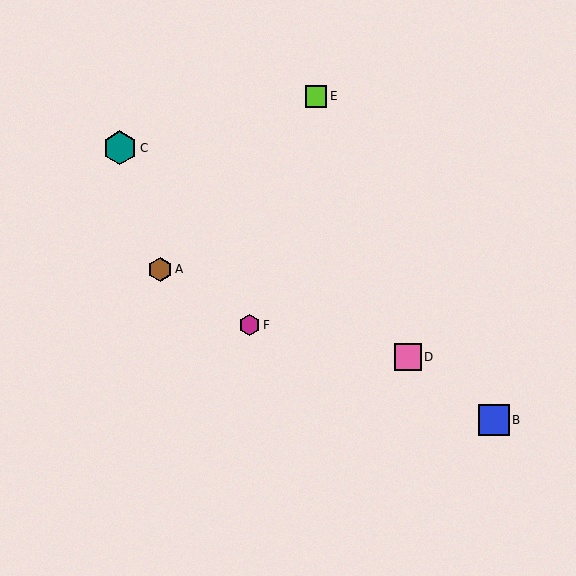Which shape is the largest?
The teal hexagon (labeled C) is the largest.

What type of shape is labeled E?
Shape E is a lime square.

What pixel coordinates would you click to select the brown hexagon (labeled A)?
Click at (160, 269) to select the brown hexagon A.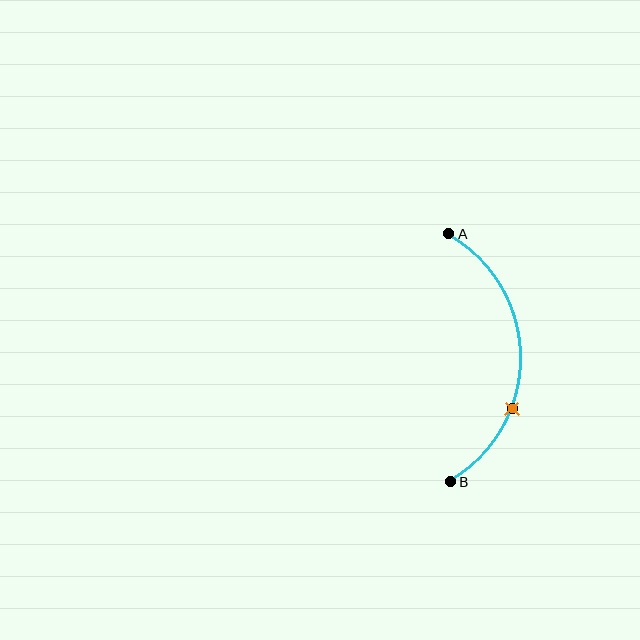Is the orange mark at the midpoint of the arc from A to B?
No. The orange mark lies on the arc but is closer to endpoint B. The arc midpoint would be at the point on the curve equidistant along the arc from both A and B.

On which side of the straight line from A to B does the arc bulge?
The arc bulges to the right of the straight line connecting A and B.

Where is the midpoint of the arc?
The arc midpoint is the point on the curve farthest from the straight line joining A and B. It sits to the right of that line.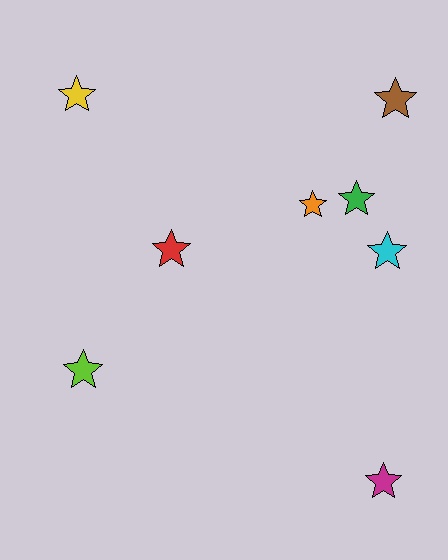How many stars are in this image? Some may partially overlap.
There are 8 stars.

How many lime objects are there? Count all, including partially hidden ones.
There is 1 lime object.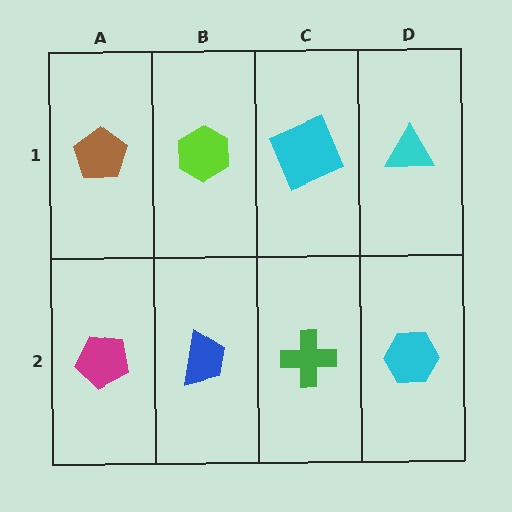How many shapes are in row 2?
4 shapes.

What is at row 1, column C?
A cyan square.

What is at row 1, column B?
A lime hexagon.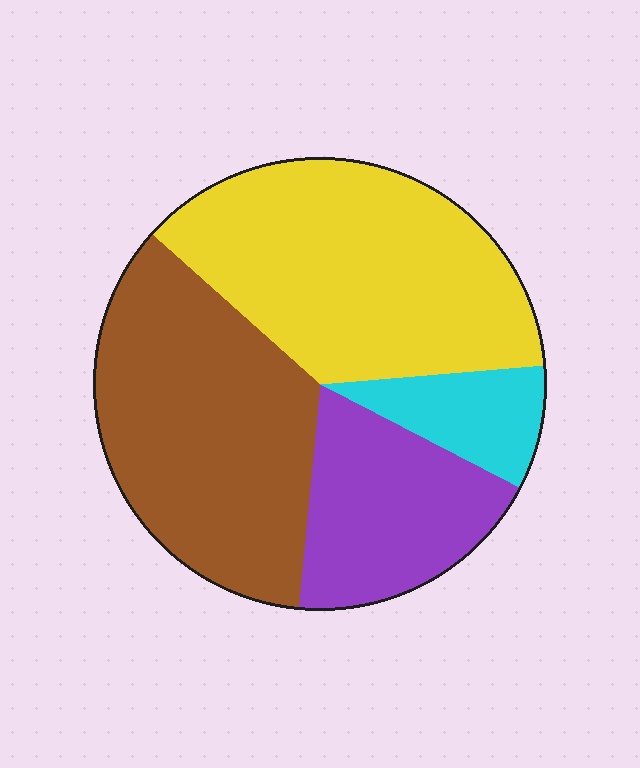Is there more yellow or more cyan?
Yellow.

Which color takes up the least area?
Cyan, at roughly 10%.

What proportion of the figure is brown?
Brown covers about 35% of the figure.